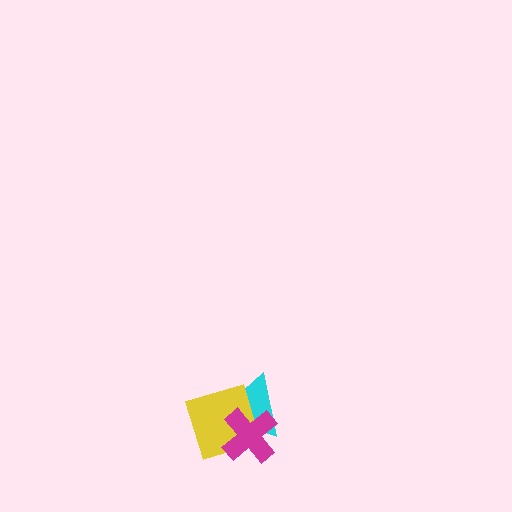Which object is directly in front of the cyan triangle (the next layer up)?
The yellow square is directly in front of the cyan triangle.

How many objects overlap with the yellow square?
2 objects overlap with the yellow square.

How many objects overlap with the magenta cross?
2 objects overlap with the magenta cross.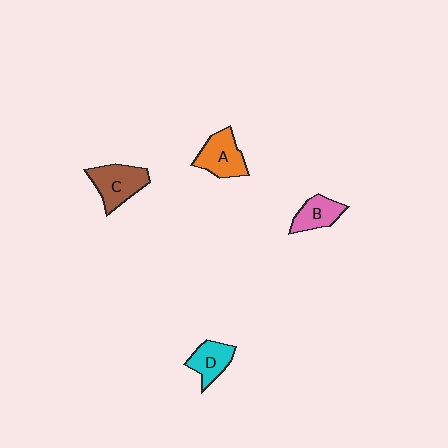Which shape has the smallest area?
Shape B (pink).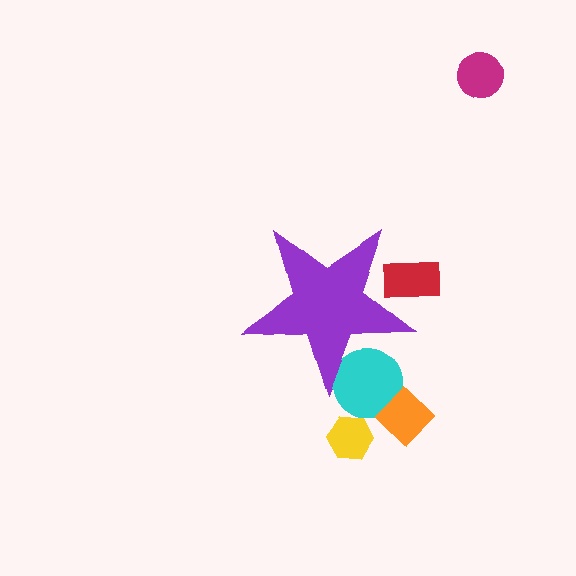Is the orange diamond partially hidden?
No, the orange diamond is fully visible.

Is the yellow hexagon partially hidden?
No, the yellow hexagon is fully visible.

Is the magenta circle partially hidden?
No, the magenta circle is fully visible.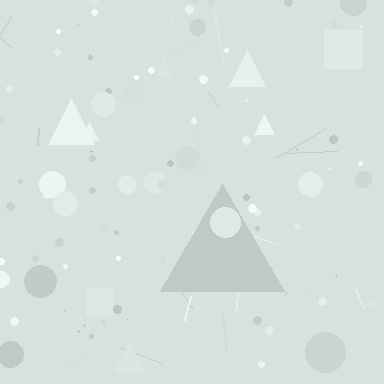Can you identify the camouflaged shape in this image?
The camouflaged shape is a triangle.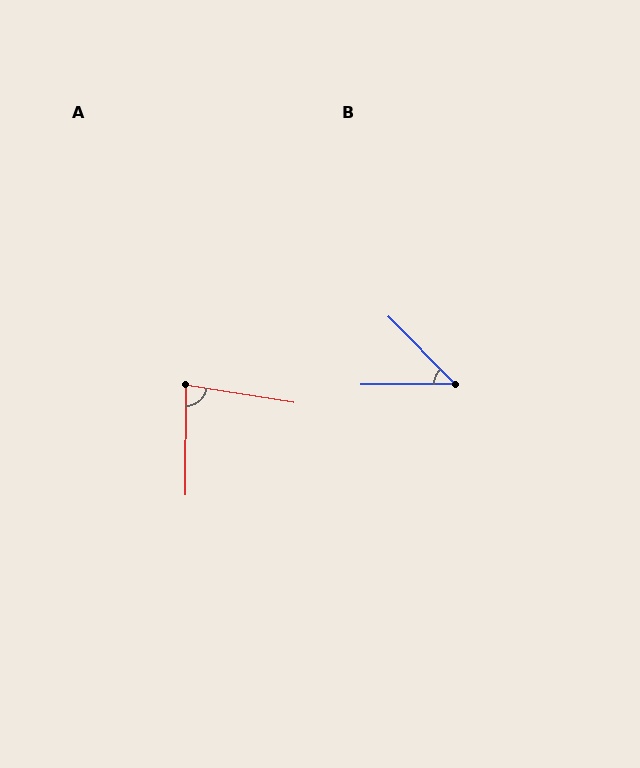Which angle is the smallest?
B, at approximately 46 degrees.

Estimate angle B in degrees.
Approximately 46 degrees.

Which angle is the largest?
A, at approximately 81 degrees.